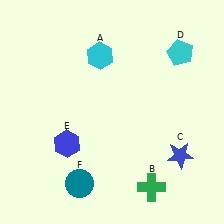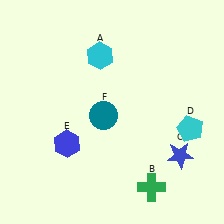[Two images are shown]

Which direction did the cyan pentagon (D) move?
The cyan pentagon (D) moved down.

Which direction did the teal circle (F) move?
The teal circle (F) moved up.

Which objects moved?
The objects that moved are: the cyan pentagon (D), the teal circle (F).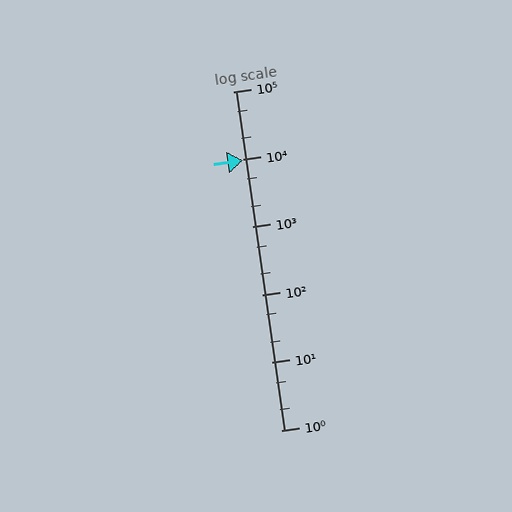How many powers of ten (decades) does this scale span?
The scale spans 5 decades, from 1 to 100000.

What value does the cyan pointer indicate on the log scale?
The pointer indicates approximately 9600.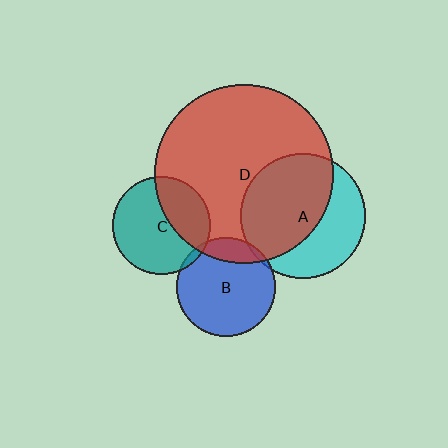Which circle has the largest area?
Circle D (red).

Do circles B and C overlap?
Yes.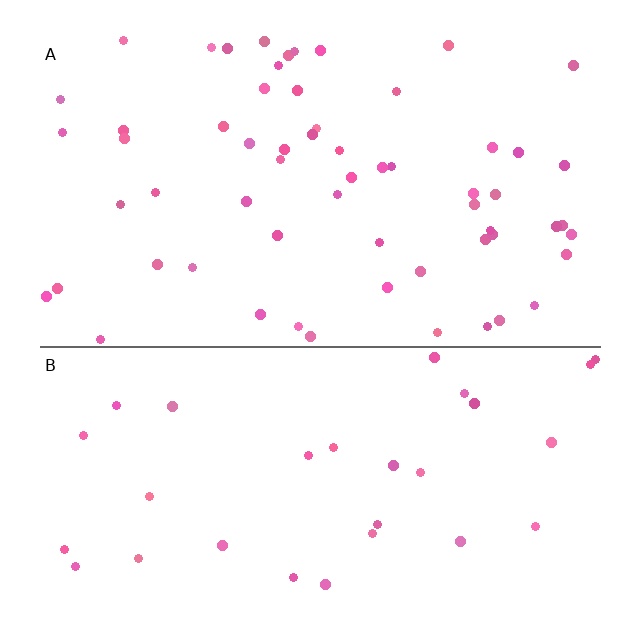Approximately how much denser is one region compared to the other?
Approximately 2.1× — region A over region B.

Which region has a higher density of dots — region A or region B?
A (the top).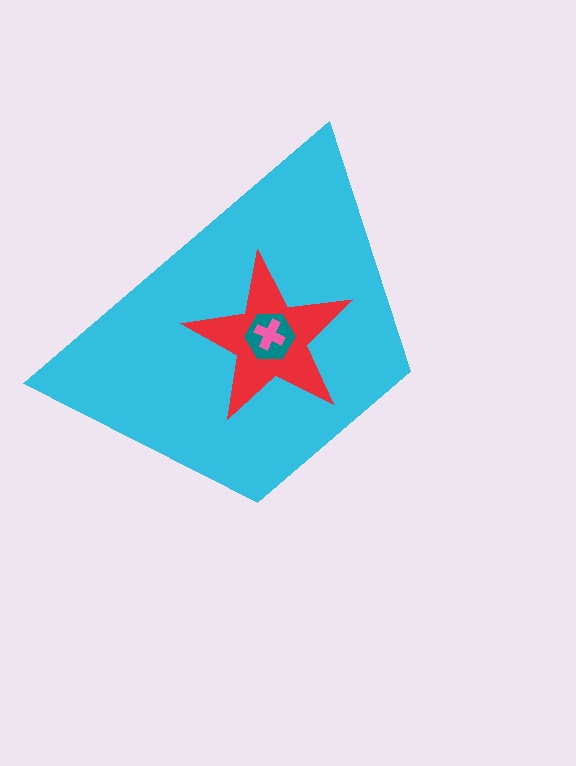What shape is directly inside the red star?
The teal hexagon.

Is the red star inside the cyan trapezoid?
Yes.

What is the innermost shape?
The pink cross.